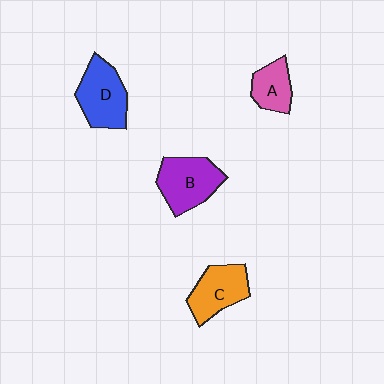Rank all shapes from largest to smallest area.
From largest to smallest: B (purple), D (blue), C (orange), A (pink).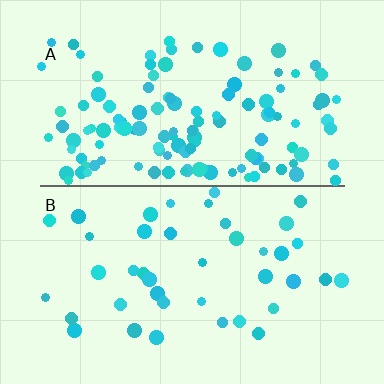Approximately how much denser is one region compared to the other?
Approximately 3.0× — region A over region B.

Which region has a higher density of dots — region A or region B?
A (the top).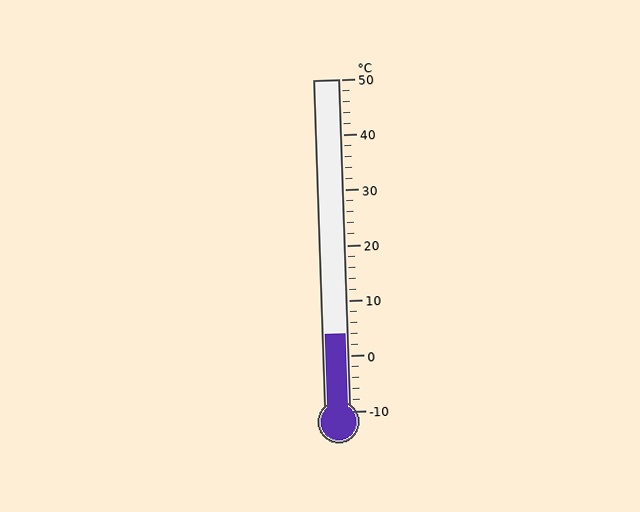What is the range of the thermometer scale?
The thermometer scale ranges from -10°C to 50°C.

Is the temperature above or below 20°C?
The temperature is below 20°C.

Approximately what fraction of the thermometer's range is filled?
The thermometer is filled to approximately 25% of its range.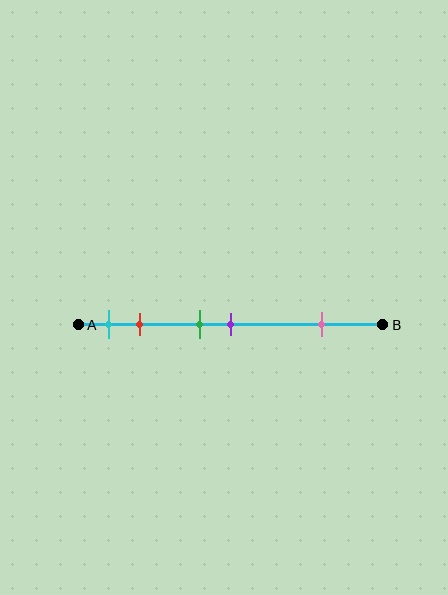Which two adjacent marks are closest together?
The green and purple marks are the closest adjacent pair.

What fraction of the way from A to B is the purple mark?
The purple mark is approximately 50% (0.5) of the way from A to B.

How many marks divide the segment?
There are 5 marks dividing the segment.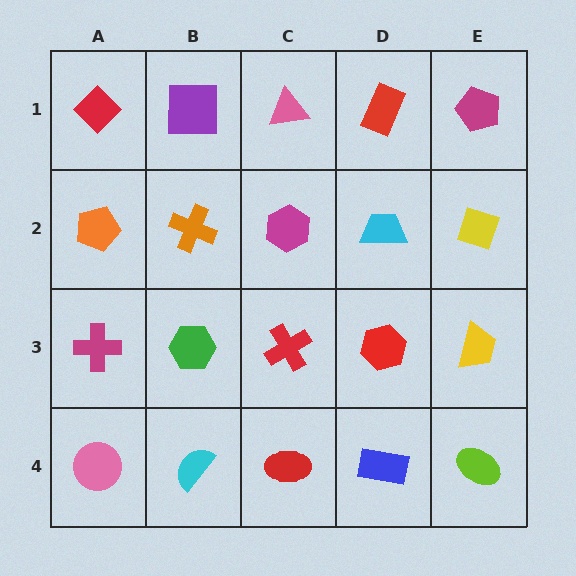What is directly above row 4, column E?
A yellow trapezoid.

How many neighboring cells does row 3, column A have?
3.